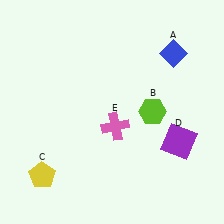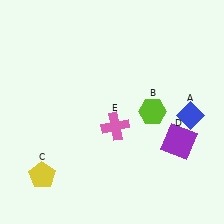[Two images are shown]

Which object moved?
The blue diamond (A) moved down.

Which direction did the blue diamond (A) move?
The blue diamond (A) moved down.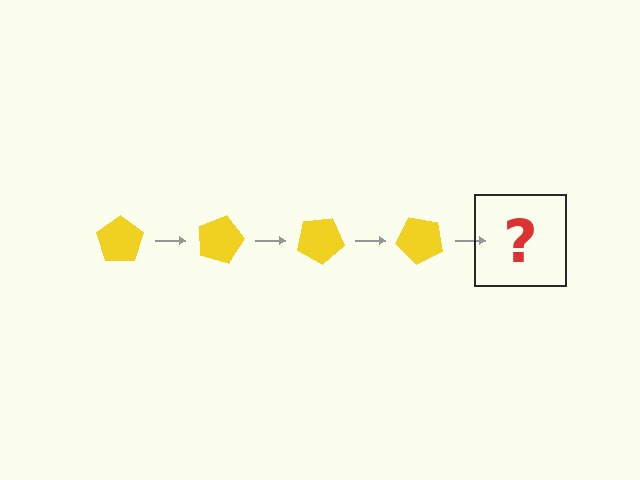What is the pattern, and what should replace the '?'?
The pattern is that the pentagon rotates 15 degrees each step. The '?' should be a yellow pentagon rotated 60 degrees.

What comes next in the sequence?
The next element should be a yellow pentagon rotated 60 degrees.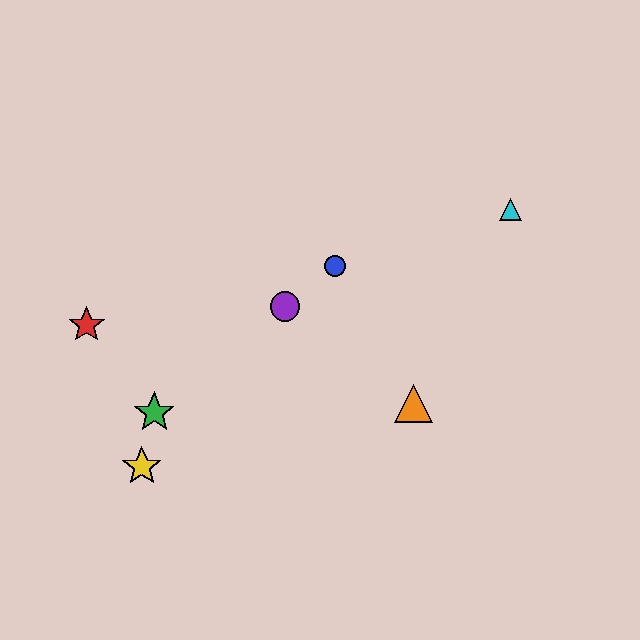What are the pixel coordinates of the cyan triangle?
The cyan triangle is at (510, 209).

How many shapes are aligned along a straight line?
3 shapes (the blue circle, the green star, the purple circle) are aligned along a straight line.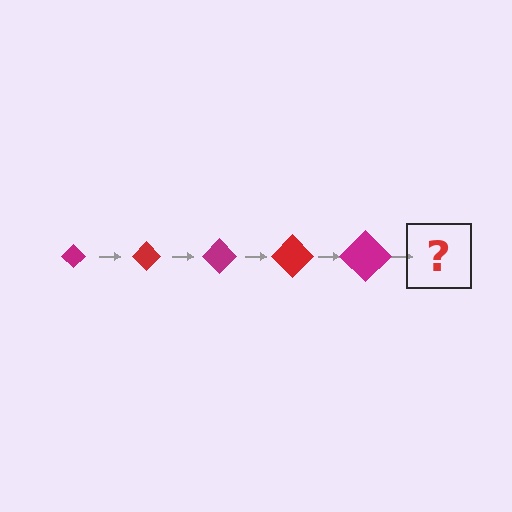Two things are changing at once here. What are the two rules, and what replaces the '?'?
The two rules are that the diamond grows larger each step and the color cycles through magenta and red. The '?' should be a red diamond, larger than the previous one.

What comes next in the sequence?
The next element should be a red diamond, larger than the previous one.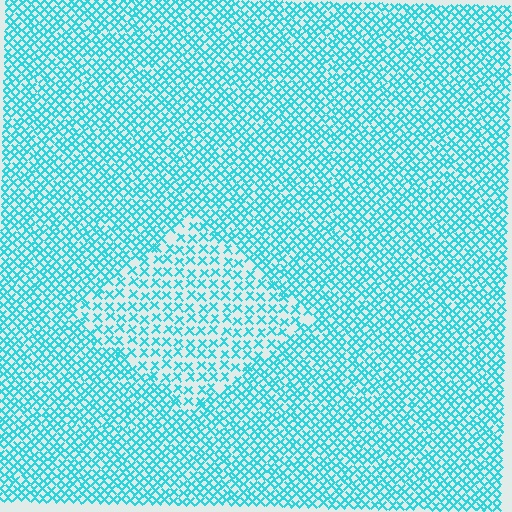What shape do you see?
I see a diamond.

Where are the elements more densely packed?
The elements are more densely packed outside the diamond boundary.